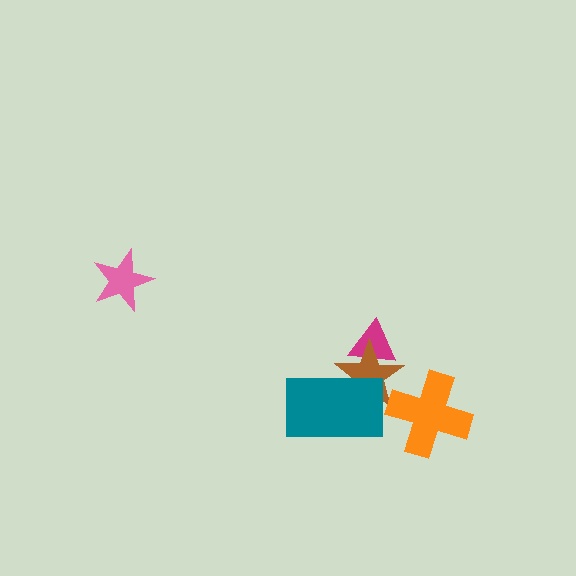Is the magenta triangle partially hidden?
Yes, it is partially covered by another shape.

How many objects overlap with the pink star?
0 objects overlap with the pink star.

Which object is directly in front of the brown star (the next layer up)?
The orange cross is directly in front of the brown star.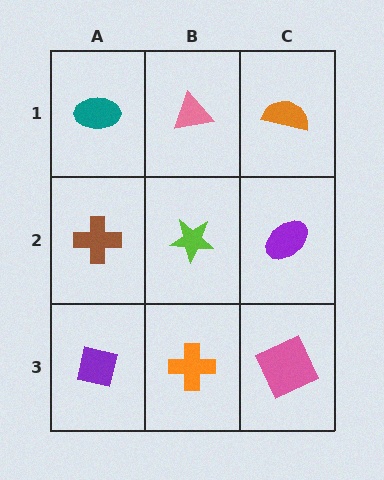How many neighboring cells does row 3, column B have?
3.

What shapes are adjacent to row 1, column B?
A lime star (row 2, column B), a teal ellipse (row 1, column A), an orange semicircle (row 1, column C).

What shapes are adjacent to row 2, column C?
An orange semicircle (row 1, column C), a pink square (row 3, column C), a lime star (row 2, column B).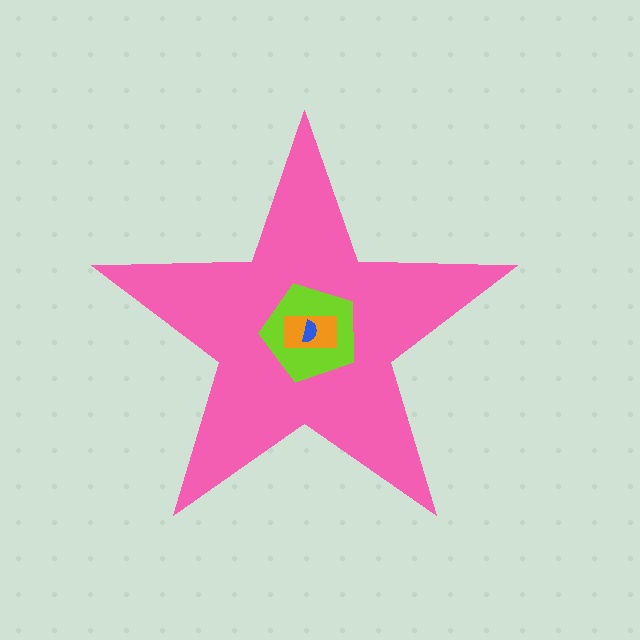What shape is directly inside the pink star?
The lime pentagon.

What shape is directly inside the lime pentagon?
The orange rectangle.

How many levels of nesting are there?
4.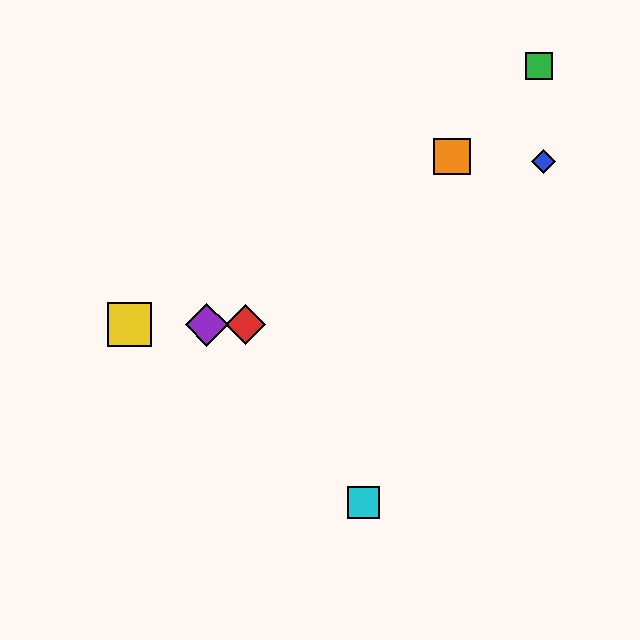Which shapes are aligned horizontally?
The red diamond, the yellow square, the purple diamond are aligned horizontally.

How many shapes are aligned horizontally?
3 shapes (the red diamond, the yellow square, the purple diamond) are aligned horizontally.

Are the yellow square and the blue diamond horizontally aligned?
No, the yellow square is at y≈325 and the blue diamond is at y≈162.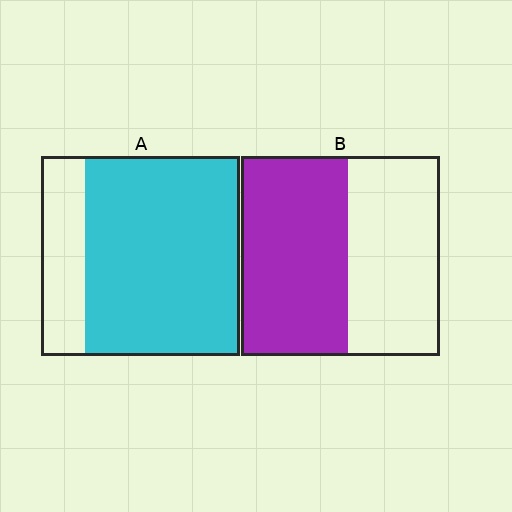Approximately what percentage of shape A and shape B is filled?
A is approximately 80% and B is approximately 55%.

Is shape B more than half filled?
Roughly half.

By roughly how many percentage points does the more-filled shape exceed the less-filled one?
By roughly 25 percentage points (A over B).